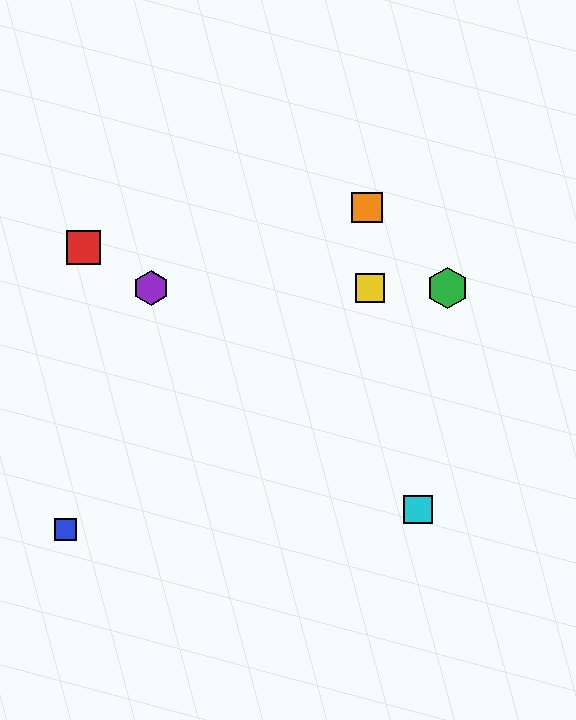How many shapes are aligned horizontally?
3 shapes (the green hexagon, the yellow square, the purple hexagon) are aligned horizontally.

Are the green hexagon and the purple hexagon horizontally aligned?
Yes, both are at y≈288.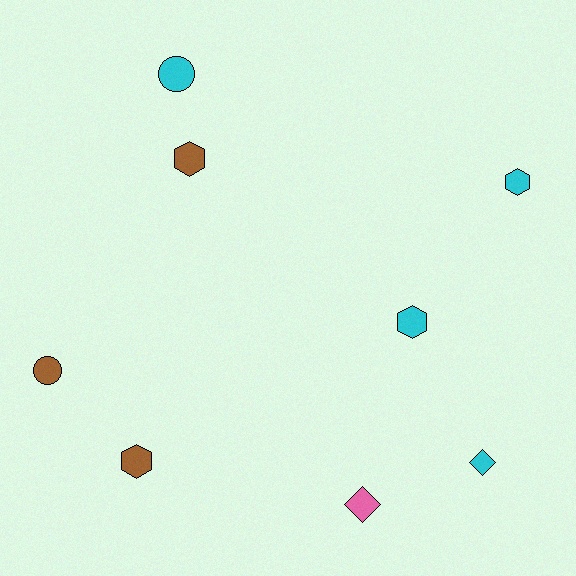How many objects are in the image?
There are 8 objects.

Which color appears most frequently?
Cyan, with 4 objects.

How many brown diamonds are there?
There are no brown diamonds.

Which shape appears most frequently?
Hexagon, with 4 objects.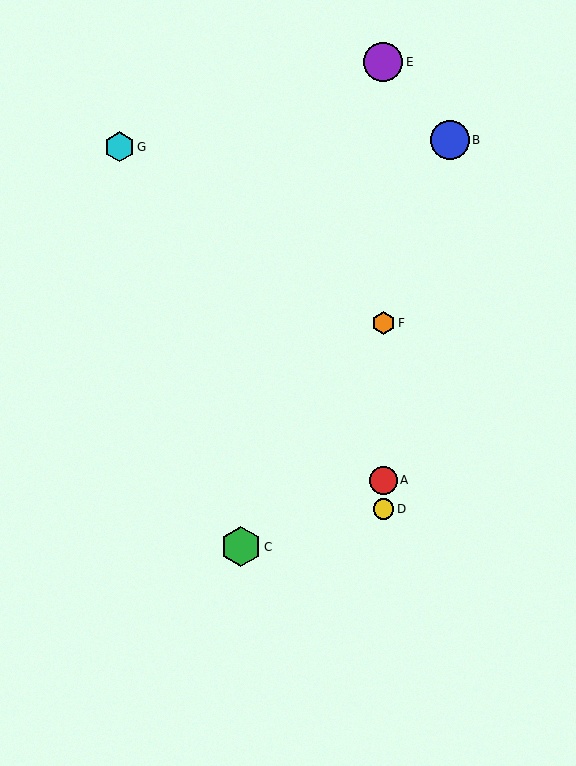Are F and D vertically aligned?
Yes, both are at x≈383.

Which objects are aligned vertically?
Objects A, D, E, F are aligned vertically.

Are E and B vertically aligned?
No, E is at x≈383 and B is at x≈450.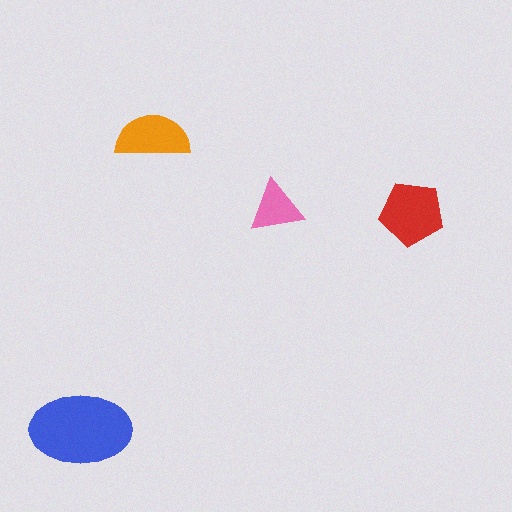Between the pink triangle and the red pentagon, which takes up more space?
The red pentagon.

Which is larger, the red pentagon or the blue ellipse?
The blue ellipse.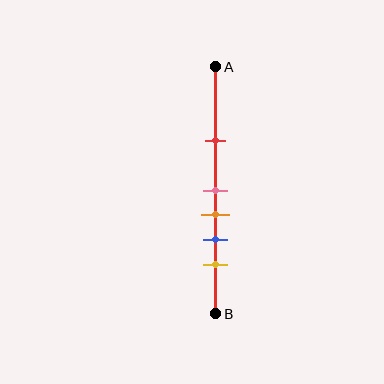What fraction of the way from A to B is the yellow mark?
The yellow mark is approximately 80% (0.8) of the way from A to B.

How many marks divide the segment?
There are 5 marks dividing the segment.